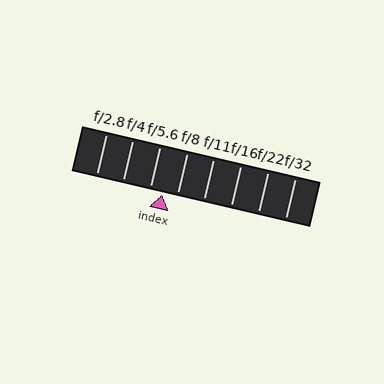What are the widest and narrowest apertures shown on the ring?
The widest aperture shown is f/2.8 and the narrowest is f/32.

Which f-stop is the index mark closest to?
The index mark is closest to f/5.6.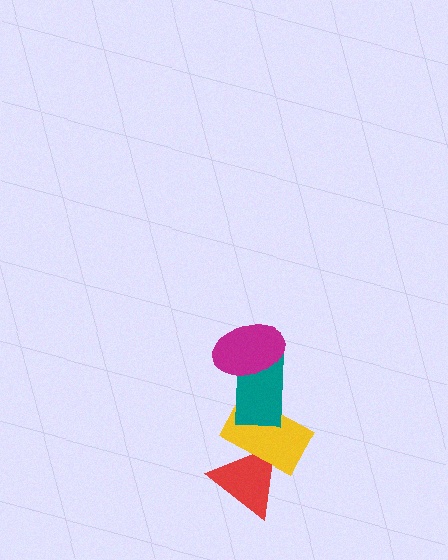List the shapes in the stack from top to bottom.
From top to bottom: the magenta ellipse, the teal rectangle, the yellow rectangle, the red triangle.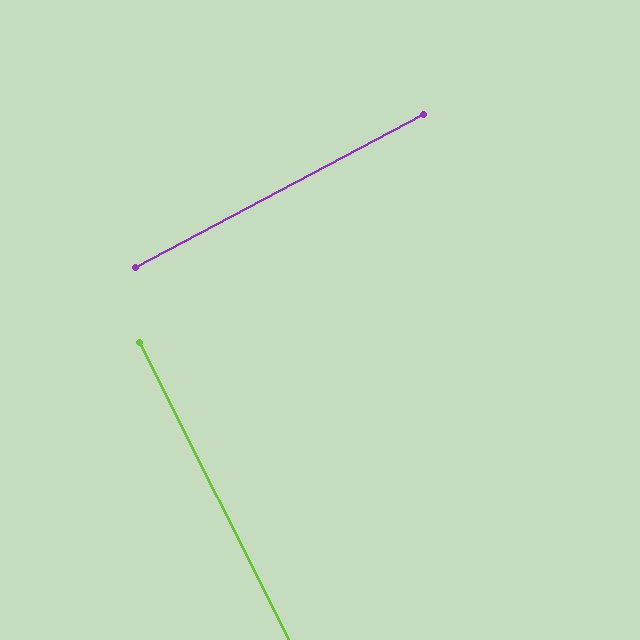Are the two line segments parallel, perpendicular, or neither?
Perpendicular — they meet at approximately 89°.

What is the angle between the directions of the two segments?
Approximately 89 degrees.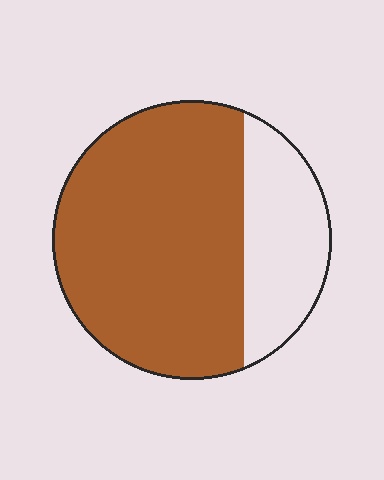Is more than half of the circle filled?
Yes.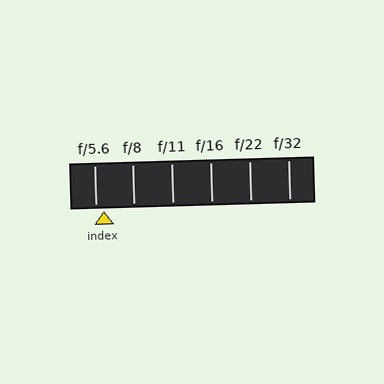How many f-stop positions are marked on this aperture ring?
There are 6 f-stop positions marked.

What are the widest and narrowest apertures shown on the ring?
The widest aperture shown is f/5.6 and the narrowest is f/32.